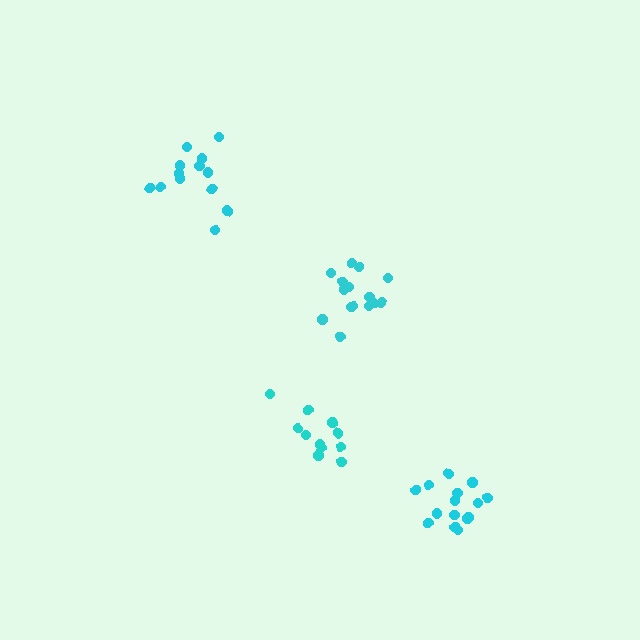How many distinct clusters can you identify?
There are 4 distinct clusters.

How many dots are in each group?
Group 1: 15 dots, Group 2: 11 dots, Group 3: 15 dots, Group 4: 13 dots (54 total).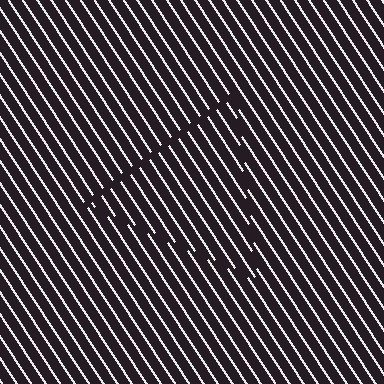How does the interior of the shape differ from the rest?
The interior of the shape contains the same grating, shifted by half a period — the contour is defined by the phase discontinuity where line-ends from the inner and outer gratings abut.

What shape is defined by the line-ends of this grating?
An illusory triangle. The interior of the shape contains the same grating, shifted by half a period — the contour is defined by the phase discontinuity where line-ends from the inner and outer gratings abut.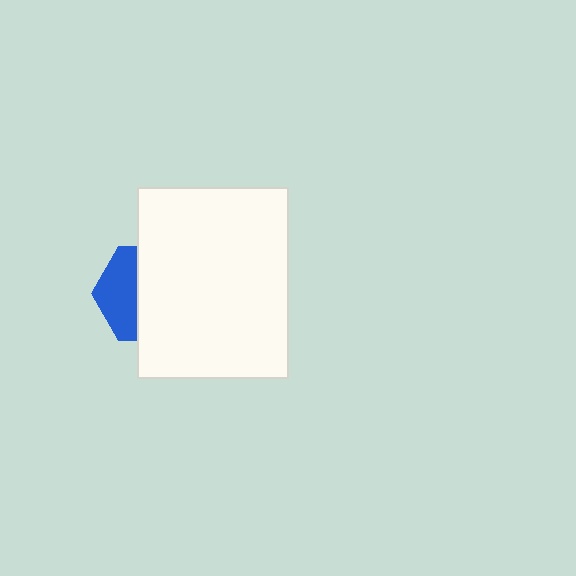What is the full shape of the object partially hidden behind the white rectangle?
The partially hidden object is a blue hexagon.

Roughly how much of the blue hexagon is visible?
A small part of it is visible (roughly 40%).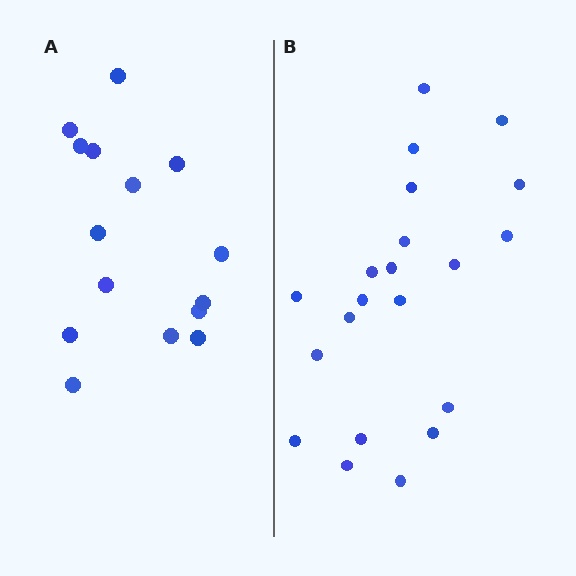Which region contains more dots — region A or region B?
Region B (the right region) has more dots.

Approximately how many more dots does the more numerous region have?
Region B has about 6 more dots than region A.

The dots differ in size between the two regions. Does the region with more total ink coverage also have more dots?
No. Region A has more total ink coverage because its dots are larger, but region B actually contains more individual dots. Total area can be misleading — the number of items is what matters here.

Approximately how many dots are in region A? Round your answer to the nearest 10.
About 20 dots. (The exact count is 15, which rounds to 20.)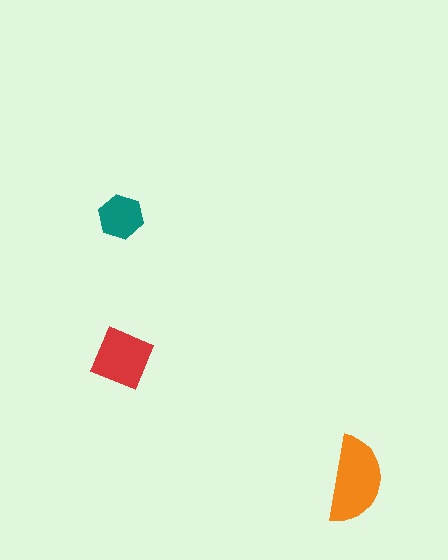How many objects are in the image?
There are 3 objects in the image.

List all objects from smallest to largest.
The teal hexagon, the red diamond, the orange semicircle.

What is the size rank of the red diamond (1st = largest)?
2nd.